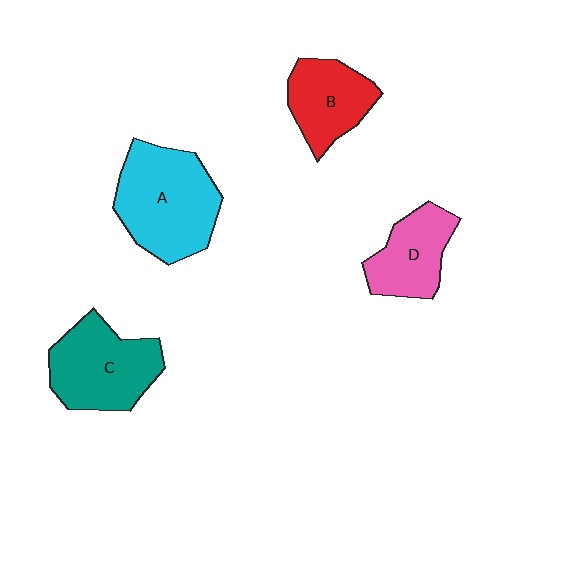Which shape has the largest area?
Shape A (cyan).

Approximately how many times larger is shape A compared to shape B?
Approximately 1.6 times.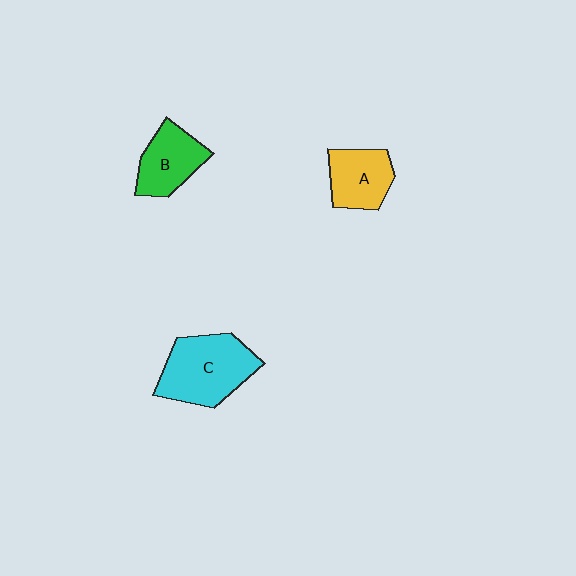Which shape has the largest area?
Shape C (cyan).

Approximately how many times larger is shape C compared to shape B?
Approximately 1.5 times.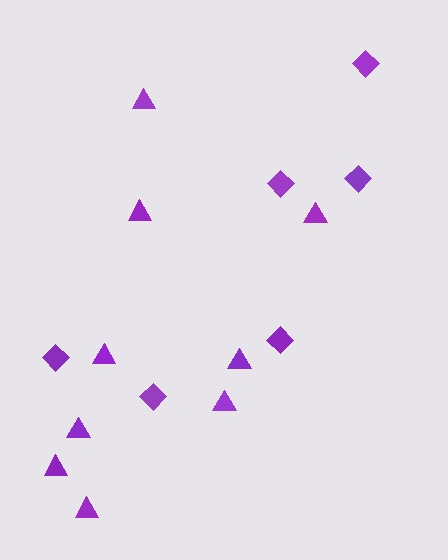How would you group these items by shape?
There are 2 groups: one group of diamonds (6) and one group of triangles (9).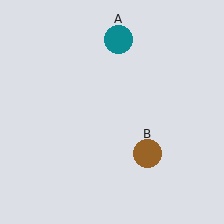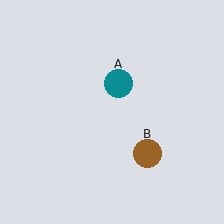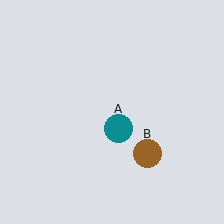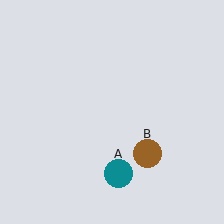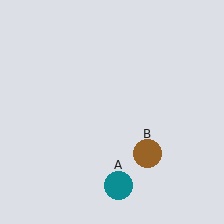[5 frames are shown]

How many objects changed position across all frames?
1 object changed position: teal circle (object A).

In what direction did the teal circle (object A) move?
The teal circle (object A) moved down.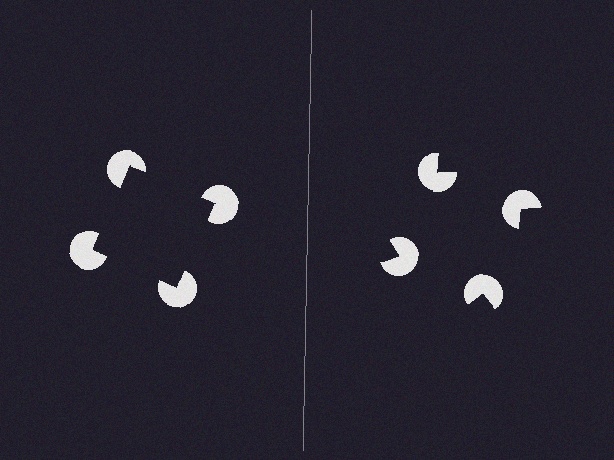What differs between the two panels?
The pac-man discs are positioned identically on both sides; only the wedge orientations differ. On the left they align to a square; on the right they are misaligned.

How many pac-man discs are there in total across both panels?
8 — 4 on each side.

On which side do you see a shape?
An illusory square appears on the left side. On the right side the wedge cuts are rotated, so no coherent shape forms.